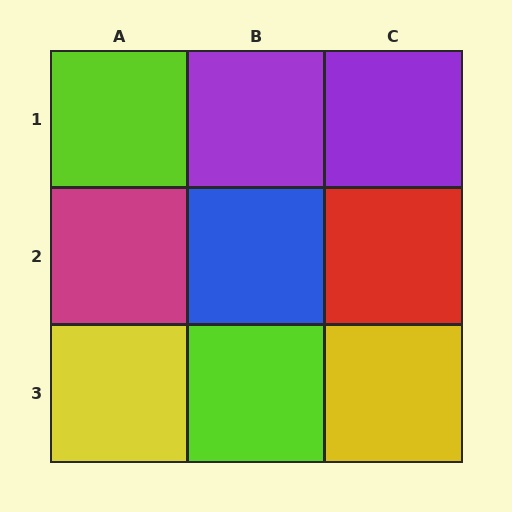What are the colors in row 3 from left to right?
Yellow, lime, yellow.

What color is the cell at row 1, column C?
Purple.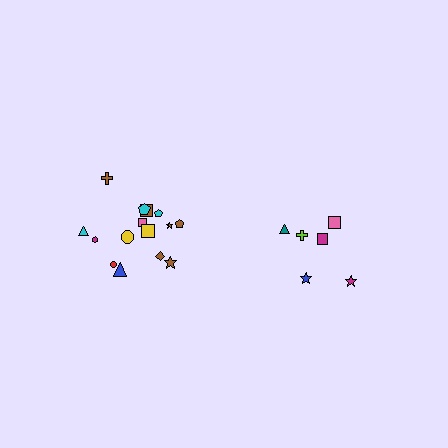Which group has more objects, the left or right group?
The left group.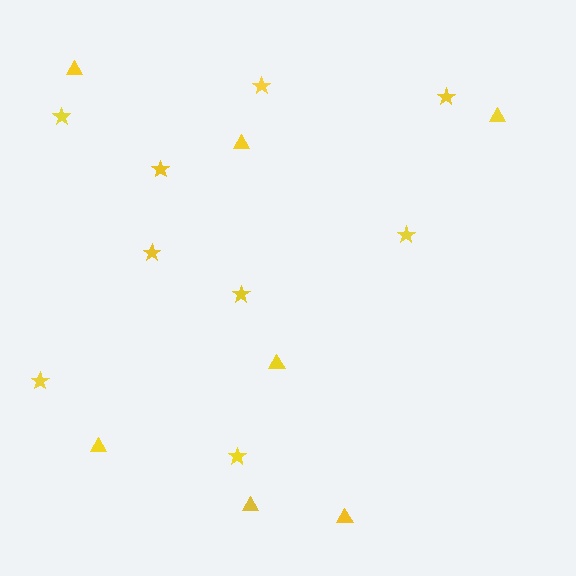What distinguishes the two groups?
There are 2 groups: one group of triangles (7) and one group of stars (9).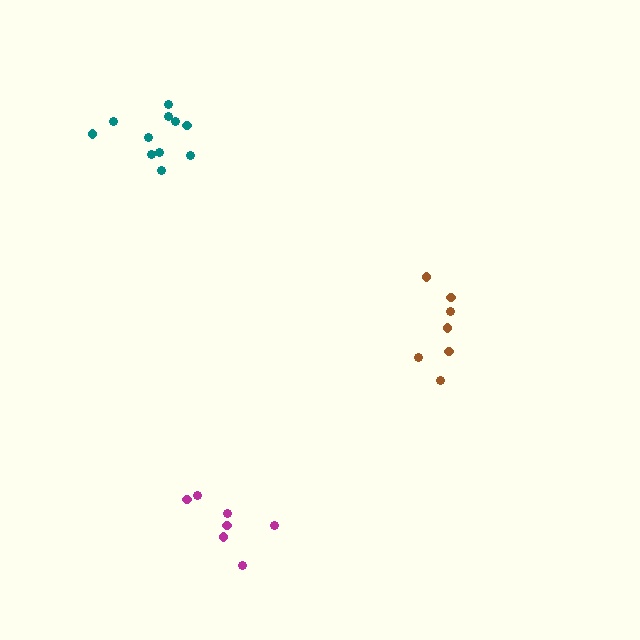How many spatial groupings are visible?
There are 3 spatial groupings.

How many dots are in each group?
Group 1: 7 dots, Group 2: 7 dots, Group 3: 11 dots (25 total).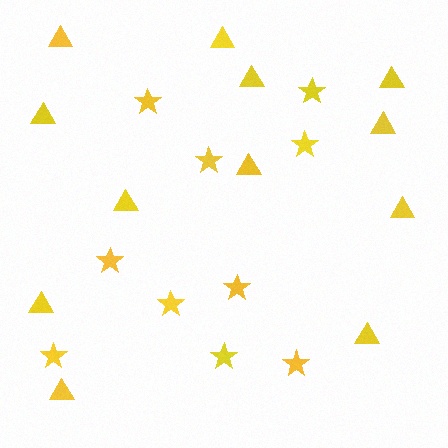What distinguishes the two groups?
There are 2 groups: one group of stars (10) and one group of triangles (12).